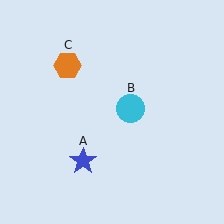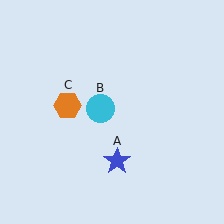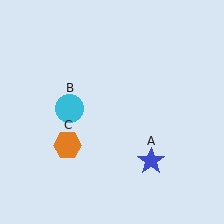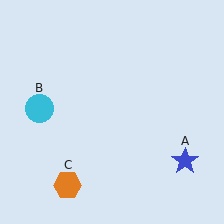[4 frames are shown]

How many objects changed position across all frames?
3 objects changed position: blue star (object A), cyan circle (object B), orange hexagon (object C).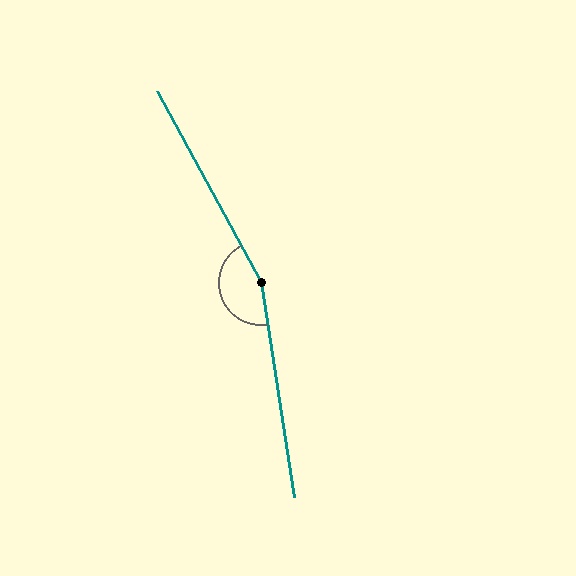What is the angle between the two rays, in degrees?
Approximately 161 degrees.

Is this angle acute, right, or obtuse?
It is obtuse.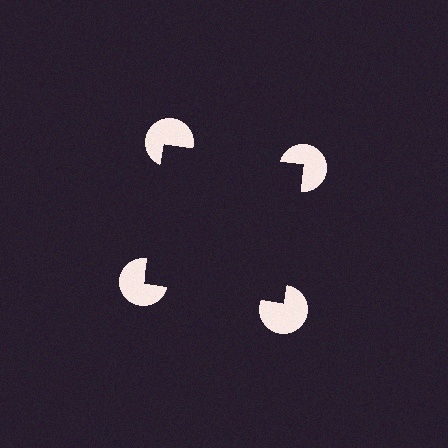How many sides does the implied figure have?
4 sides.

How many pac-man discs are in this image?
There are 4 — one at each vertex of the illusory square.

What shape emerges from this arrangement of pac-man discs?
An illusory square — its edges are inferred from the aligned wedge cuts in the pac-man discs, not physically drawn.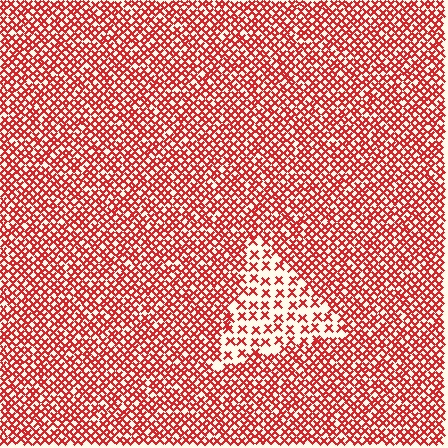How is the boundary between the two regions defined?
The boundary is defined by a change in element density (approximately 2.3x ratio). All elements are the same color, size, and shape.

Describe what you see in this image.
The image contains small red elements arranged at two different densities. A triangle-shaped region is visible where the elements are less densely packed than the surrounding area.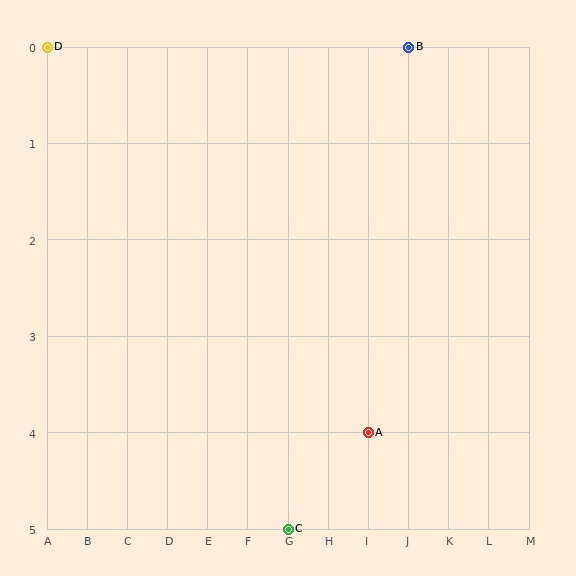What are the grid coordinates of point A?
Point A is at grid coordinates (I, 4).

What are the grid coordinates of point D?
Point D is at grid coordinates (A, 0).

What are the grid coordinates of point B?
Point B is at grid coordinates (J, 0).